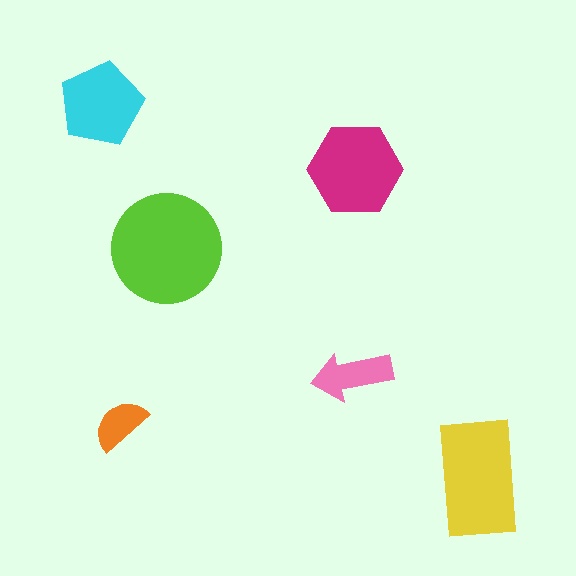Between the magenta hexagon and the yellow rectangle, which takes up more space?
The yellow rectangle.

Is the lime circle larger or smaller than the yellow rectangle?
Larger.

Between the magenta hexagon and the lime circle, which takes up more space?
The lime circle.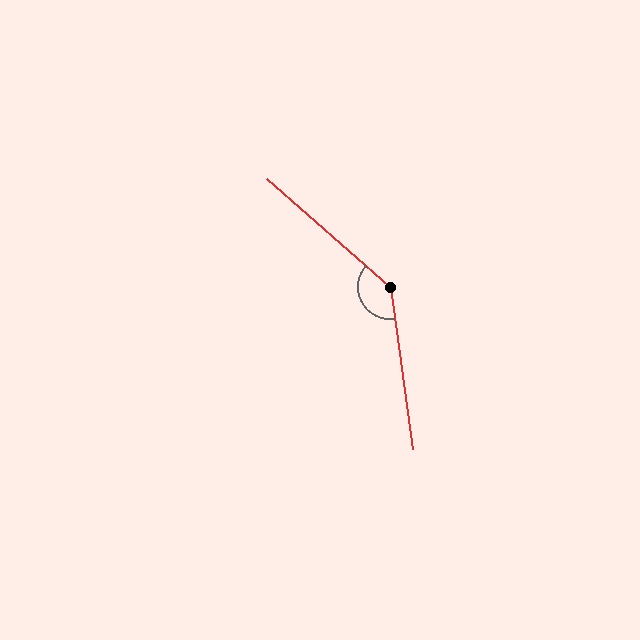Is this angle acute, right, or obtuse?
It is obtuse.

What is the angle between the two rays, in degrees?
Approximately 139 degrees.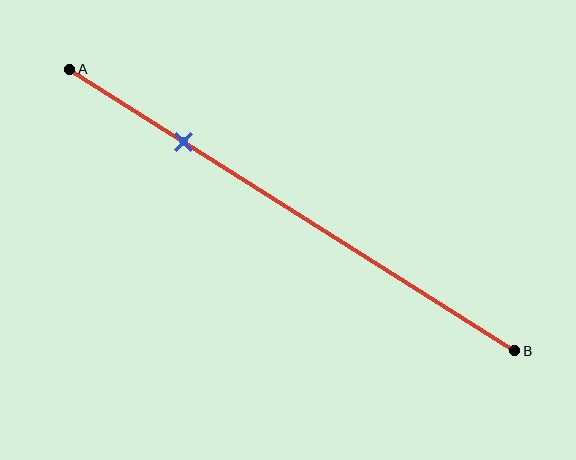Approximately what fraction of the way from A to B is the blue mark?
The blue mark is approximately 25% of the way from A to B.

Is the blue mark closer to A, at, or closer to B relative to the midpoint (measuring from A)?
The blue mark is closer to point A than the midpoint of segment AB.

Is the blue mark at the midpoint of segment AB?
No, the mark is at about 25% from A, not at the 50% midpoint.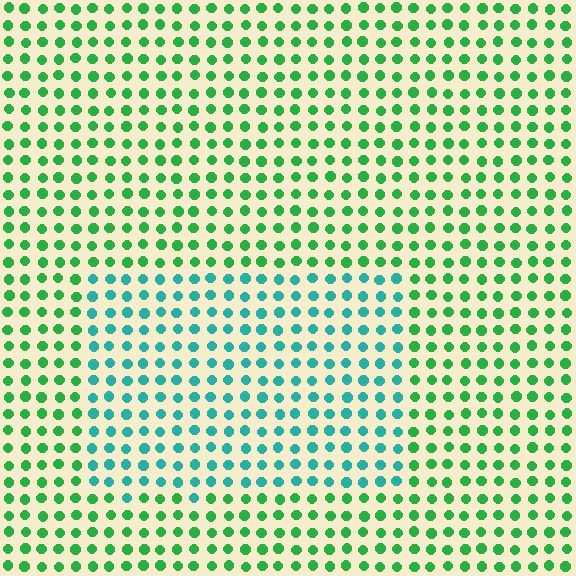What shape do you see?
I see a rectangle.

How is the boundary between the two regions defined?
The boundary is defined purely by a slight shift in hue (about 43 degrees). Spacing, size, and orientation are identical on both sides.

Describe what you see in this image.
The image is filled with small green elements in a uniform arrangement. A rectangle-shaped region is visible where the elements are tinted to a slightly different hue, forming a subtle color boundary.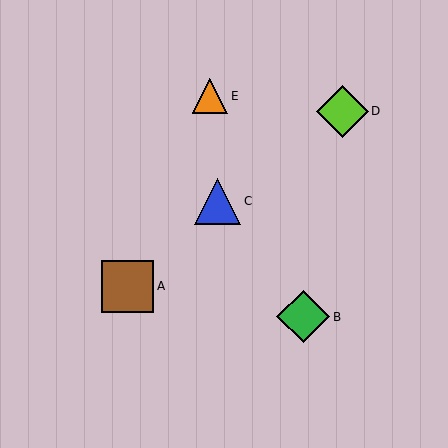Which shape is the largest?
The green diamond (labeled B) is the largest.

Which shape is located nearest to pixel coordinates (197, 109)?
The orange triangle (labeled E) at (210, 96) is nearest to that location.